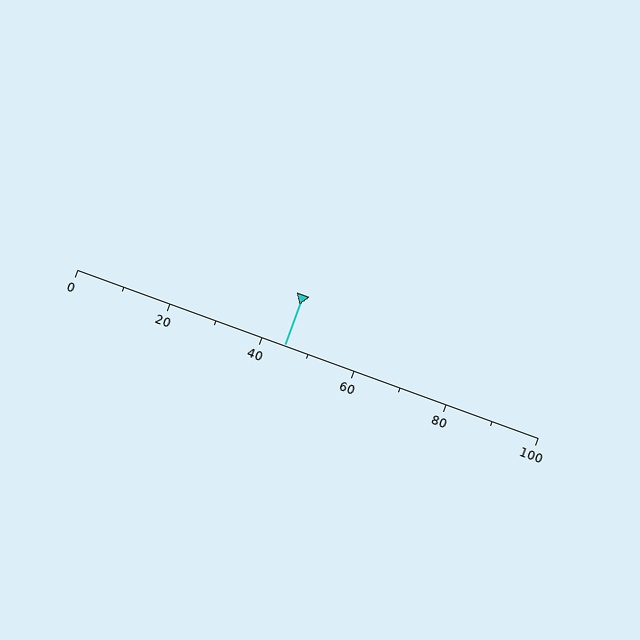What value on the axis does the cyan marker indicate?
The marker indicates approximately 45.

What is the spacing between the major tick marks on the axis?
The major ticks are spaced 20 apart.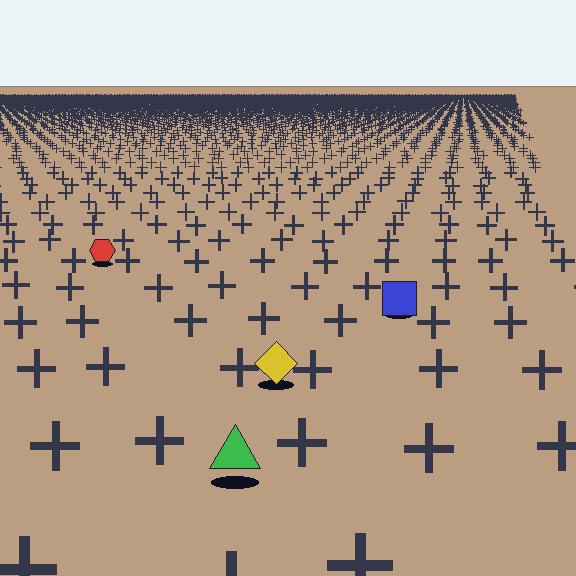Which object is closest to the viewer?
The green triangle is closest. The texture marks near it are larger and more spread out.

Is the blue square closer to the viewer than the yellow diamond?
No. The yellow diamond is closer — you can tell from the texture gradient: the ground texture is coarser near it.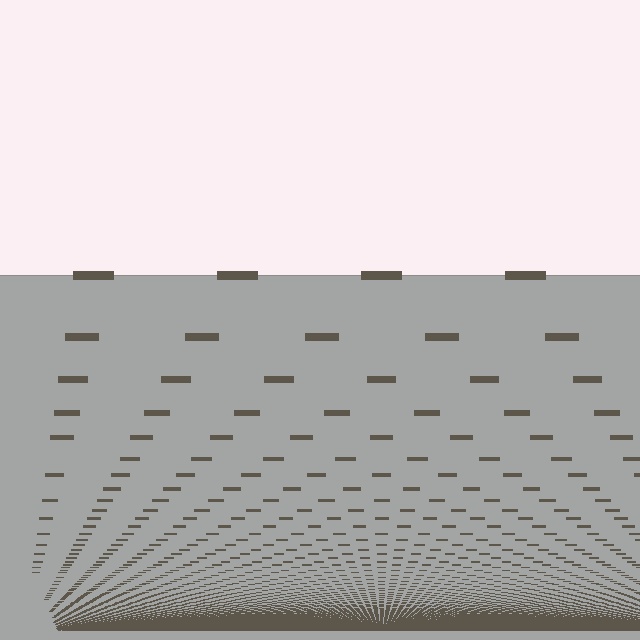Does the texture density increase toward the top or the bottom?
Density increases toward the bottom.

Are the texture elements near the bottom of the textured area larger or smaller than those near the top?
Smaller. The gradient is inverted — elements near the bottom are smaller and denser.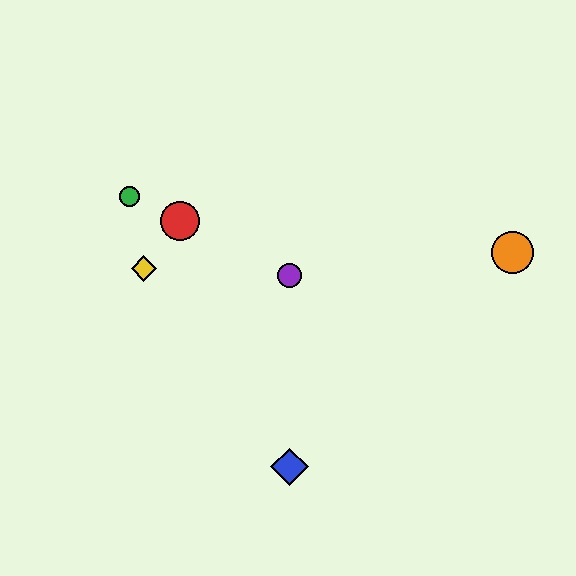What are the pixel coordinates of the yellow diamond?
The yellow diamond is at (144, 268).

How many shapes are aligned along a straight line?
3 shapes (the red circle, the green circle, the purple circle) are aligned along a straight line.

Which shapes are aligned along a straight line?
The red circle, the green circle, the purple circle are aligned along a straight line.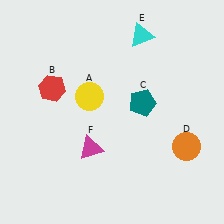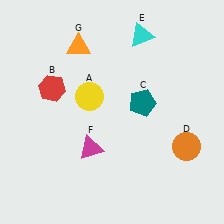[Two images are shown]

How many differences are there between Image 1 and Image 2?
There is 1 difference between the two images.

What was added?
An orange triangle (G) was added in Image 2.